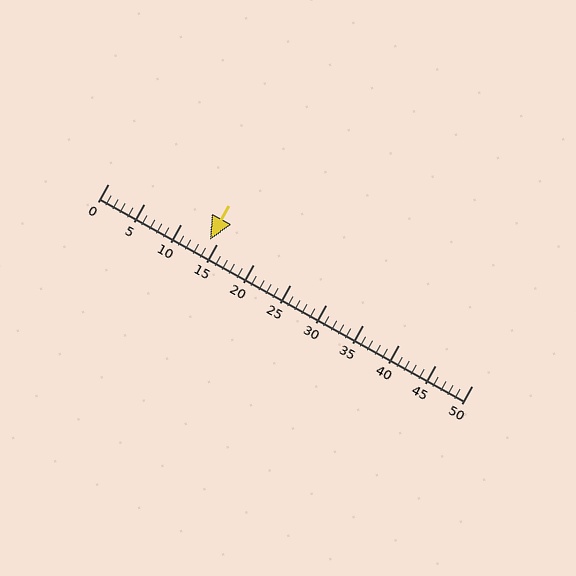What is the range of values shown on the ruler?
The ruler shows values from 0 to 50.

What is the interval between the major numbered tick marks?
The major tick marks are spaced 5 units apart.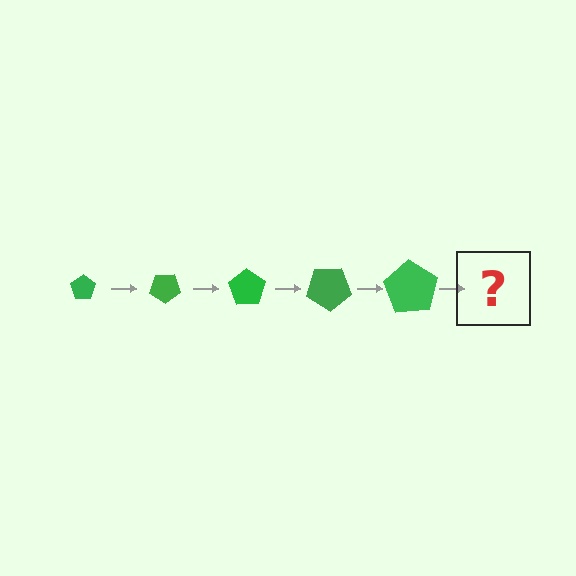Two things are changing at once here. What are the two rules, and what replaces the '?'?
The two rules are that the pentagon grows larger each step and it rotates 35 degrees each step. The '?' should be a pentagon, larger than the previous one and rotated 175 degrees from the start.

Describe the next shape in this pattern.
It should be a pentagon, larger than the previous one and rotated 175 degrees from the start.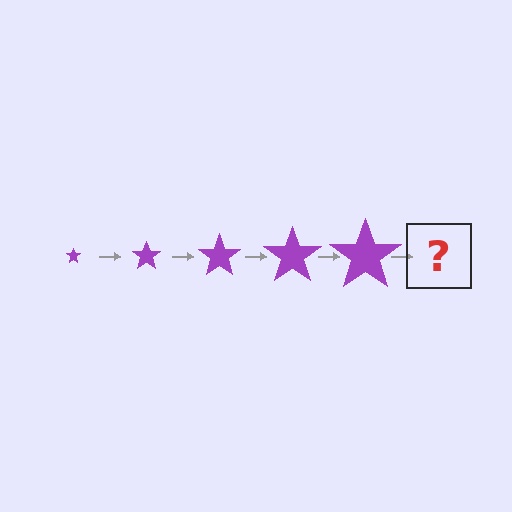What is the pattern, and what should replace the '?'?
The pattern is that the star gets progressively larger each step. The '?' should be a purple star, larger than the previous one.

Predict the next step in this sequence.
The next step is a purple star, larger than the previous one.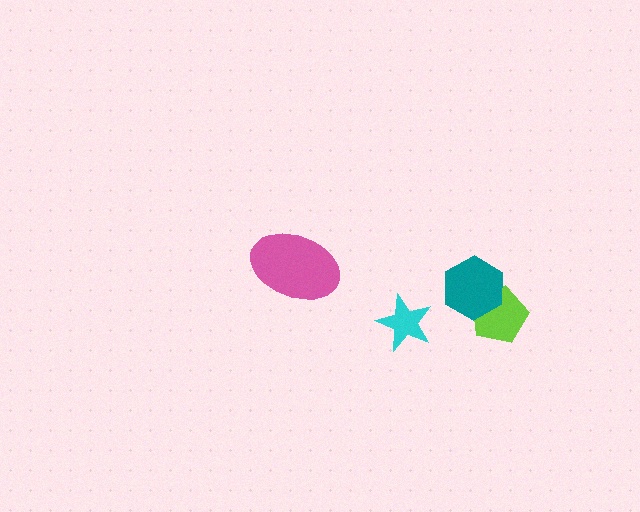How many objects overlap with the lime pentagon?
1 object overlaps with the lime pentagon.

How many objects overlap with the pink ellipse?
0 objects overlap with the pink ellipse.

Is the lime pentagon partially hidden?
Yes, it is partially covered by another shape.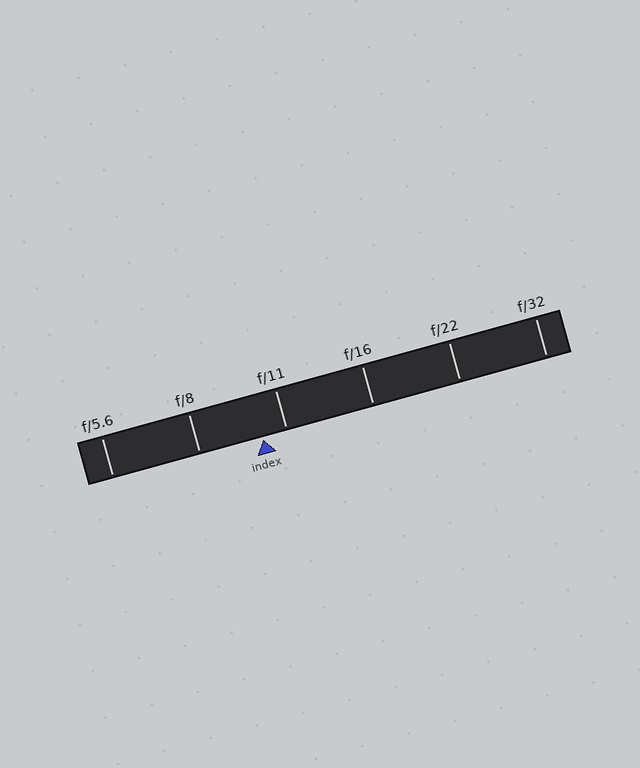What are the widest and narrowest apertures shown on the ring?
The widest aperture shown is f/5.6 and the narrowest is f/32.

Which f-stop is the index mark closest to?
The index mark is closest to f/11.